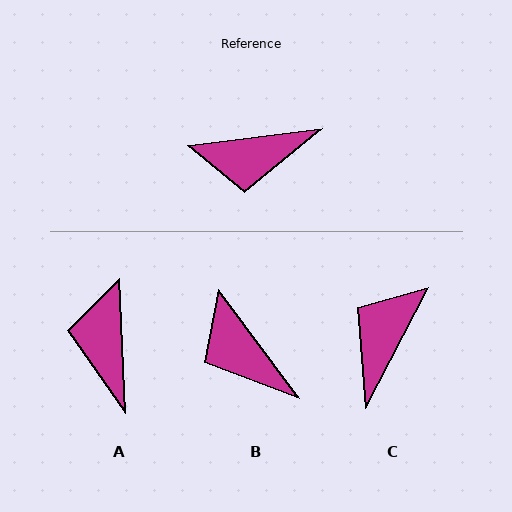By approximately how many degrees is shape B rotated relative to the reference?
Approximately 60 degrees clockwise.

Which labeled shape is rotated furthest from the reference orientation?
C, about 125 degrees away.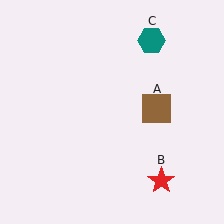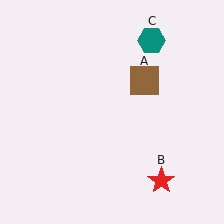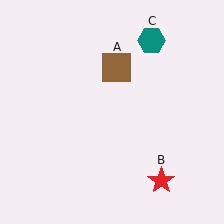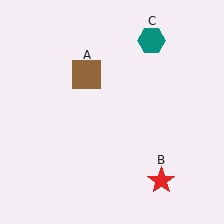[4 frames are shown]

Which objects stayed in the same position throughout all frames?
Red star (object B) and teal hexagon (object C) remained stationary.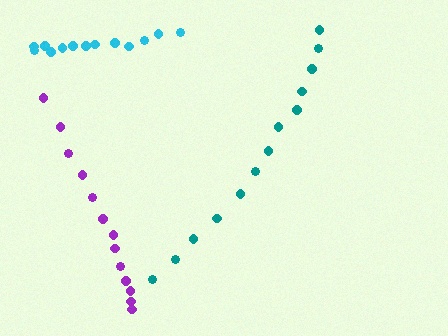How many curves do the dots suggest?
There are 3 distinct paths.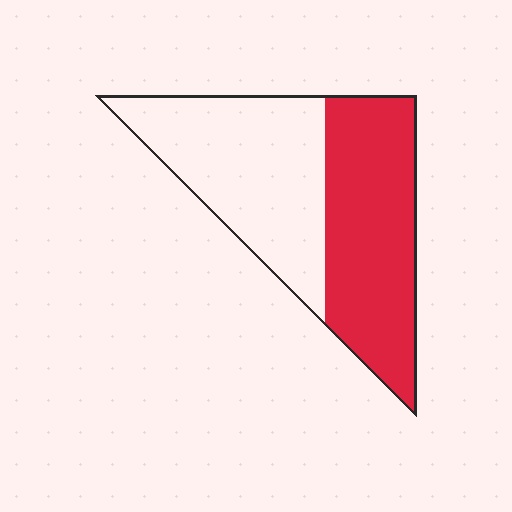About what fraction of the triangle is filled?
About one half (1/2).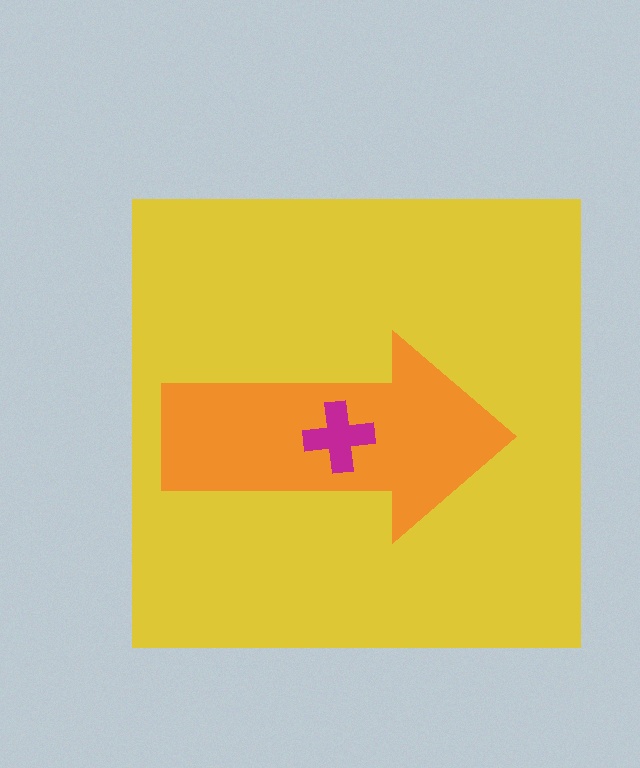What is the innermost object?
The magenta cross.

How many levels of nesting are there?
3.